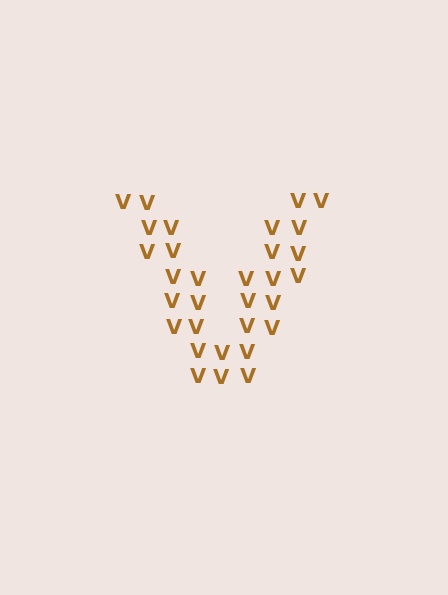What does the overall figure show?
The overall figure shows the letter V.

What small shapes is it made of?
It is made of small letter V's.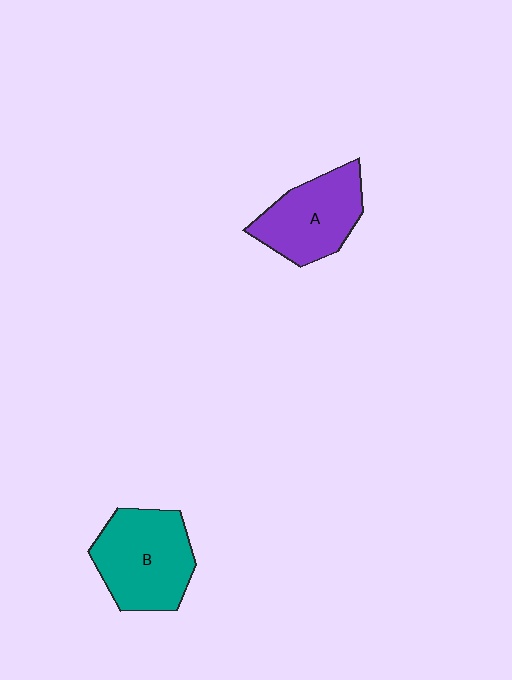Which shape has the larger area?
Shape B (teal).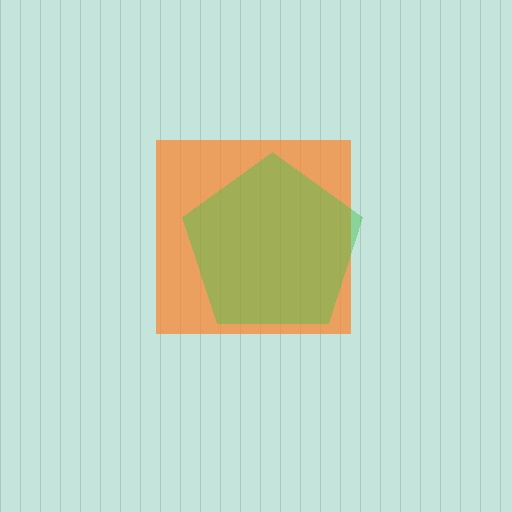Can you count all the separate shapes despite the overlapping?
Yes, there are 2 separate shapes.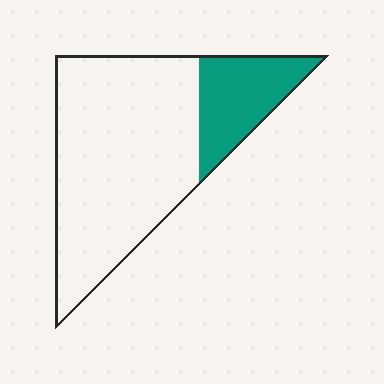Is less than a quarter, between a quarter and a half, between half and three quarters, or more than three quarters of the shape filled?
Less than a quarter.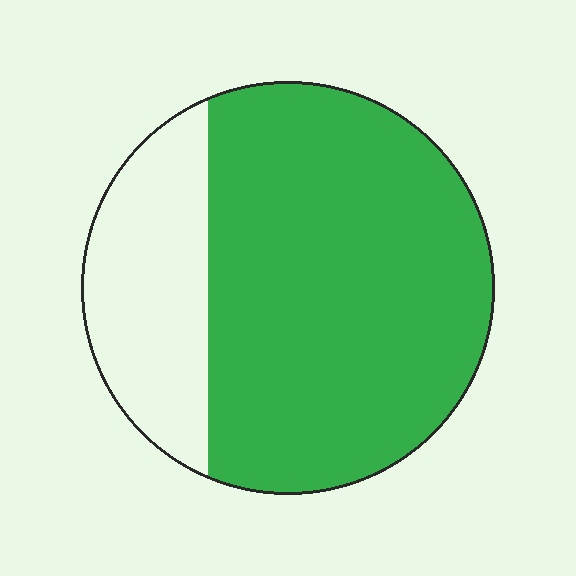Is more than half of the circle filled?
Yes.